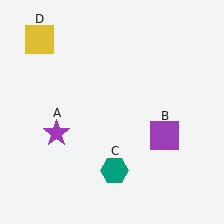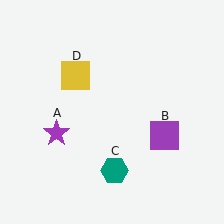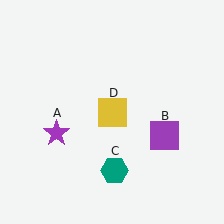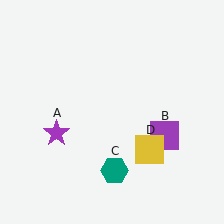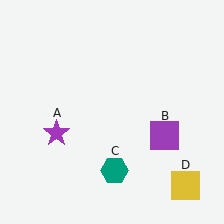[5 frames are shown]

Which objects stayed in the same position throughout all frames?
Purple star (object A) and purple square (object B) and teal hexagon (object C) remained stationary.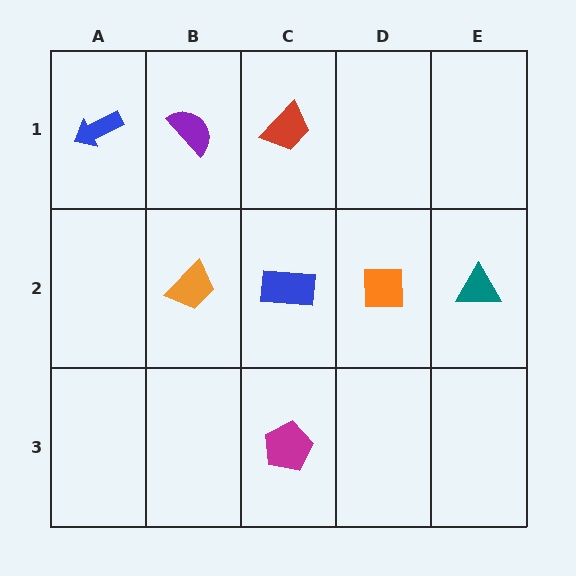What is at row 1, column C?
A red trapezoid.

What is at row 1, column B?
A purple semicircle.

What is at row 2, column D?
An orange square.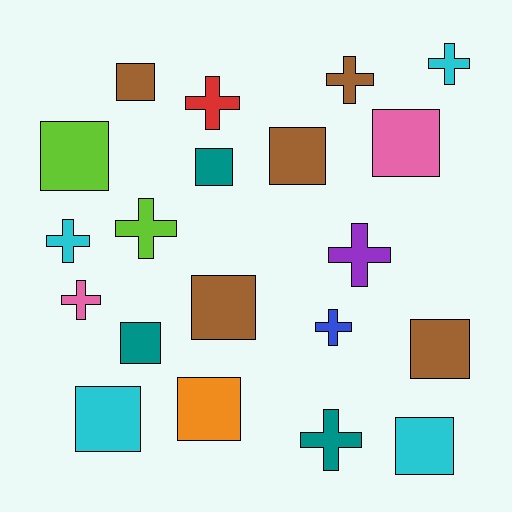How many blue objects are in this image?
There is 1 blue object.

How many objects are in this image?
There are 20 objects.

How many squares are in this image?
There are 11 squares.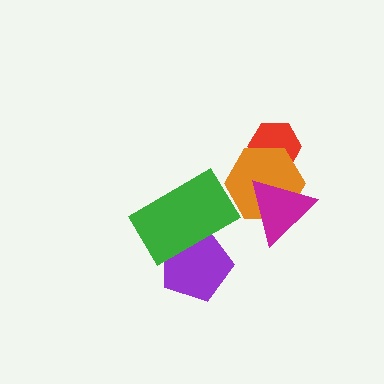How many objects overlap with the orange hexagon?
2 objects overlap with the orange hexagon.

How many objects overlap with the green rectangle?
1 object overlaps with the green rectangle.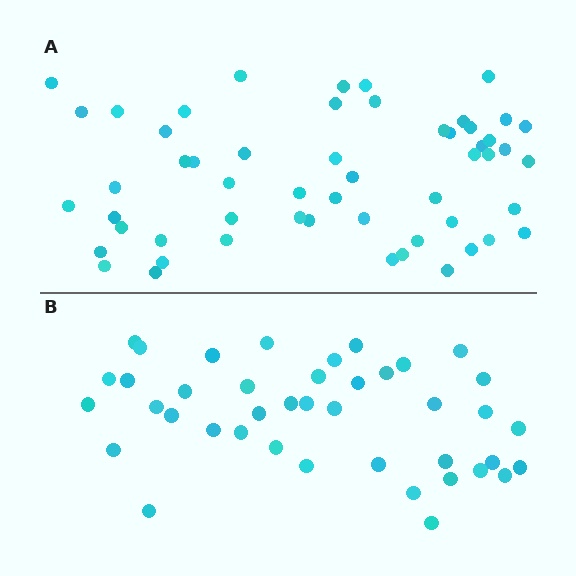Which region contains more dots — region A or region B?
Region A (the top region) has more dots.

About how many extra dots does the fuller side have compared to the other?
Region A has approximately 15 more dots than region B.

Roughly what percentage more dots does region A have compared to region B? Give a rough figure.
About 35% more.